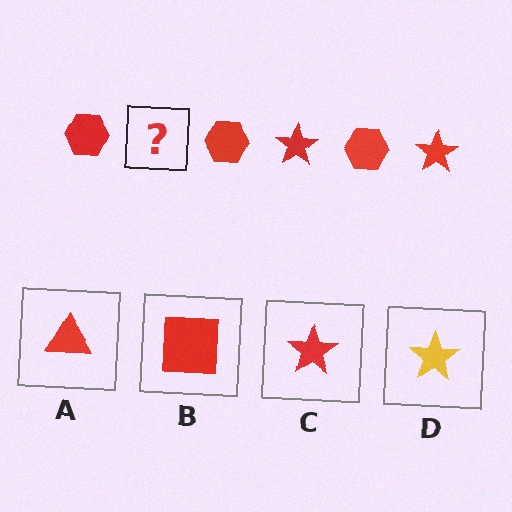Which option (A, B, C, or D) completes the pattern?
C.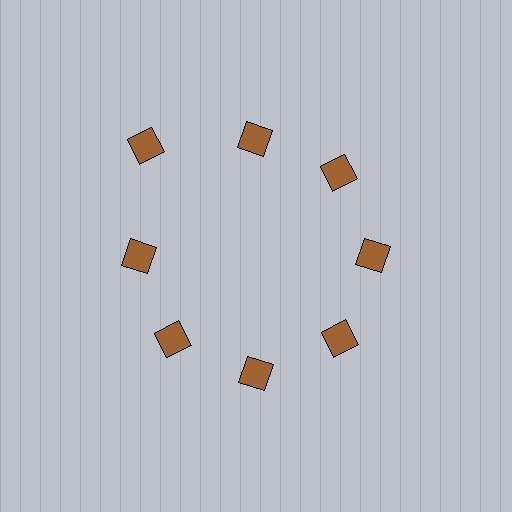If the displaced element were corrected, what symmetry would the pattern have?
It would have 8-fold rotational symmetry — the pattern would map onto itself every 45 degrees.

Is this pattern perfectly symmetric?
No. The 8 brown squares are arranged in a ring, but one element near the 10 o'clock position is pushed outward from the center, breaking the 8-fold rotational symmetry.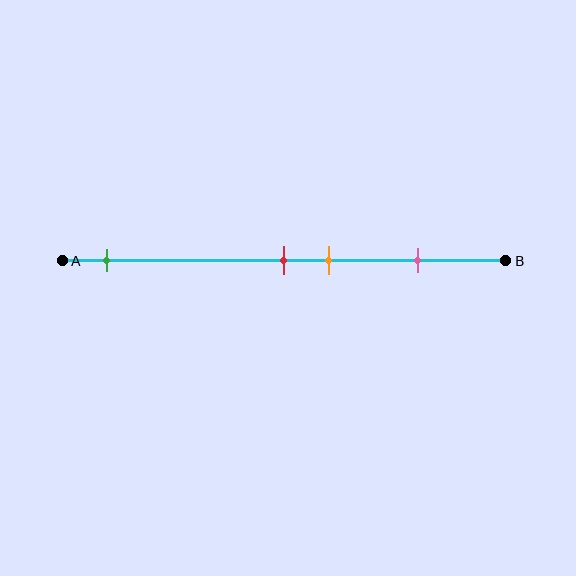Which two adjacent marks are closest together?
The red and orange marks are the closest adjacent pair.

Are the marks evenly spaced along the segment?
No, the marks are not evenly spaced.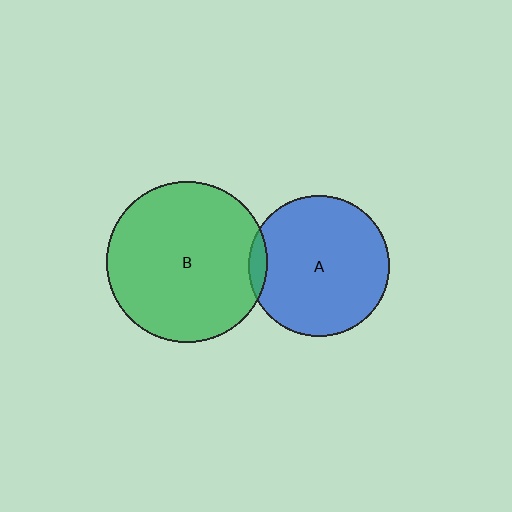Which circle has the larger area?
Circle B (green).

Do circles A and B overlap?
Yes.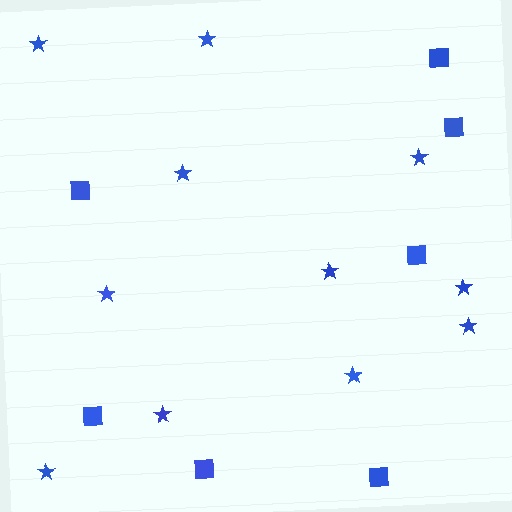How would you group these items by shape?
There are 2 groups: one group of stars (11) and one group of squares (7).